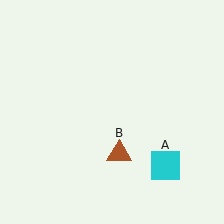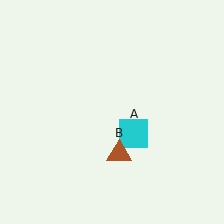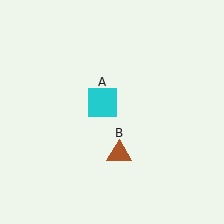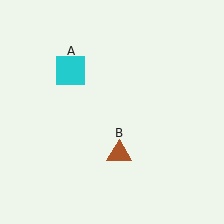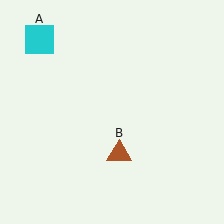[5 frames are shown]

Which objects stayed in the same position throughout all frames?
Brown triangle (object B) remained stationary.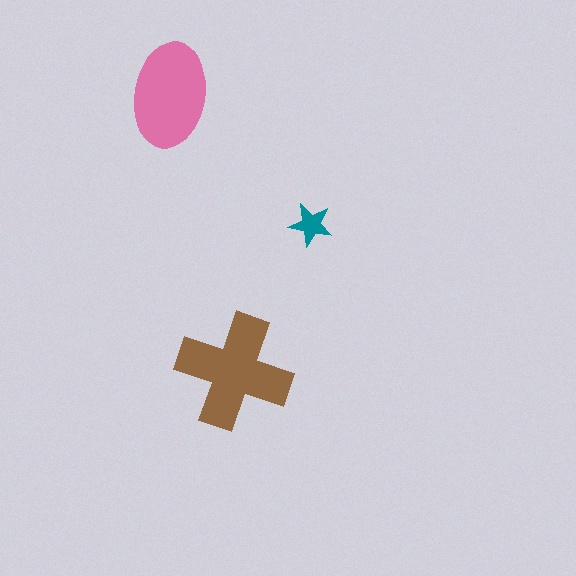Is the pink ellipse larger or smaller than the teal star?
Larger.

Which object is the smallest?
The teal star.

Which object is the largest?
The brown cross.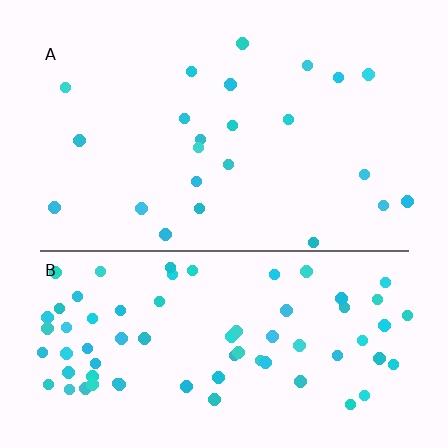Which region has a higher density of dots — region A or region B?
B (the bottom).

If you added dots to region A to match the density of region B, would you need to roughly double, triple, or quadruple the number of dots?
Approximately triple.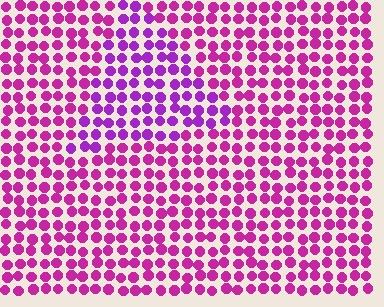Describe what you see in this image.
The image is filled with small magenta elements in a uniform arrangement. A triangle-shaped region is visible where the elements are tinted to a slightly different hue, forming a subtle color boundary.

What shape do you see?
I see a triangle.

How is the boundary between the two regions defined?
The boundary is defined purely by a slight shift in hue (about 27 degrees). Spacing, size, and orientation are identical on both sides.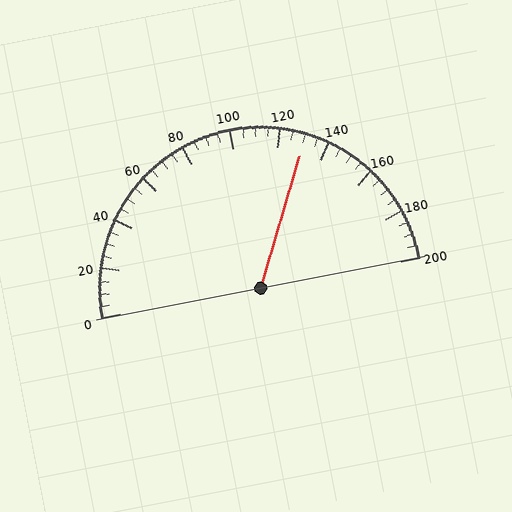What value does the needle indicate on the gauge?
The needle indicates approximately 130.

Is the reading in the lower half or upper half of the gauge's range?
The reading is in the upper half of the range (0 to 200).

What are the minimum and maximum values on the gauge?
The gauge ranges from 0 to 200.